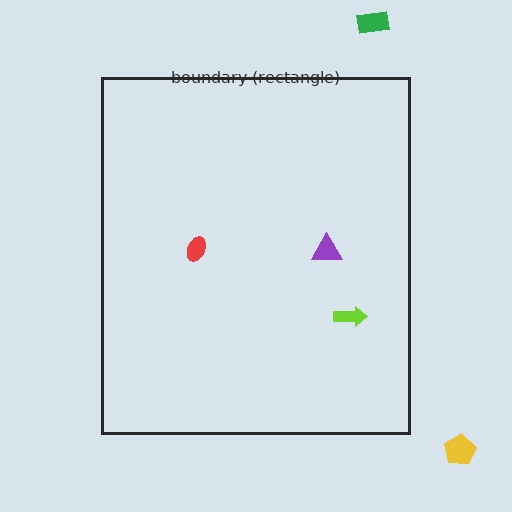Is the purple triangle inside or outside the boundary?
Inside.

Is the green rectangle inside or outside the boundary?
Outside.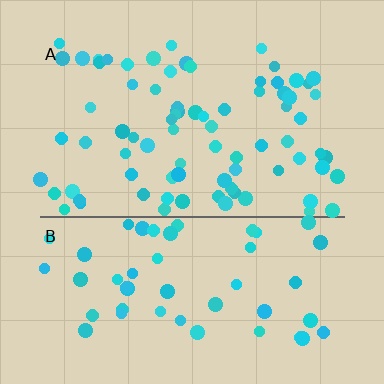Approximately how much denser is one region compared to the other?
Approximately 1.5× — region A over region B.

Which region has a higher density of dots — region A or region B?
A (the top).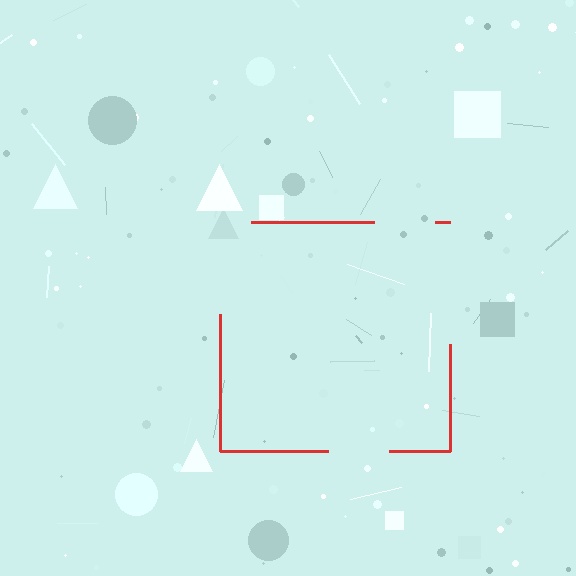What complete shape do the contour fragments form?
The contour fragments form a square.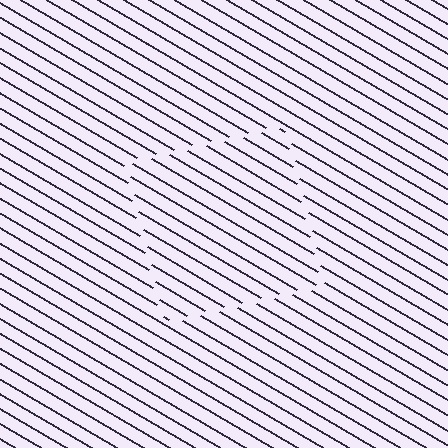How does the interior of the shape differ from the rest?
The interior of the shape contains the same grating, shifted by half a period — the contour is defined by the phase discontinuity where line-ends from the inner and outer gratings abut.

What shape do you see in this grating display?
An illusory square. The interior of the shape contains the same grating, shifted by half a period — the contour is defined by the phase discontinuity where line-ends from the inner and outer gratings abut.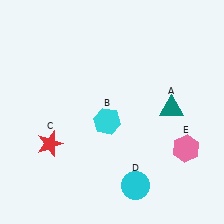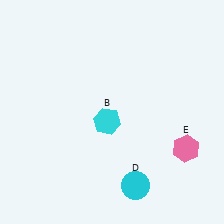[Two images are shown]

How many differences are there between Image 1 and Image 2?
There are 2 differences between the two images.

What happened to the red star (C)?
The red star (C) was removed in Image 2. It was in the bottom-left area of Image 1.